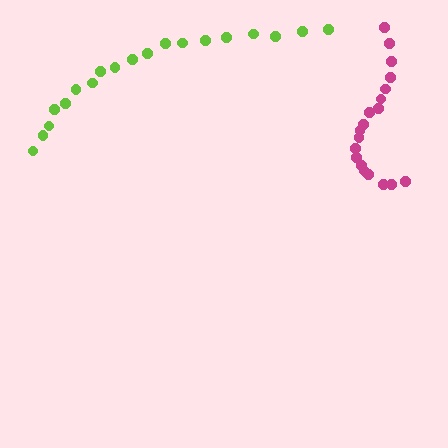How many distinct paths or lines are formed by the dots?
There are 2 distinct paths.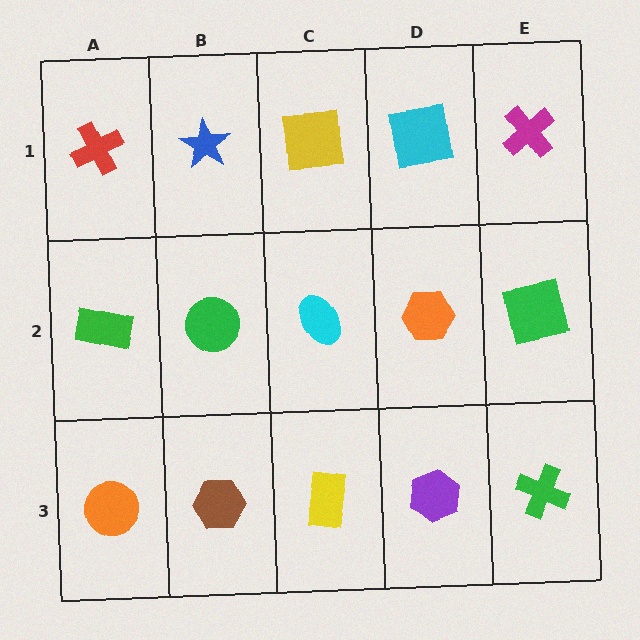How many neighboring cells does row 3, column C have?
3.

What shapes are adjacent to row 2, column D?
A cyan square (row 1, column D), a purple hexagon (row 3, column D), a cyan ellipse (row 2, column C), a green square (row 2, column E).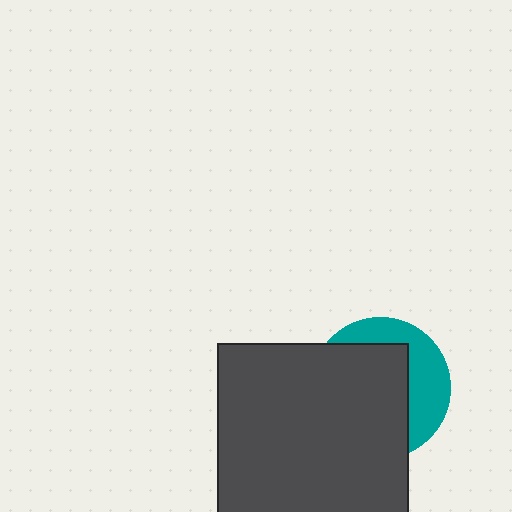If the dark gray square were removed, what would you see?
You would see the complete teal circle.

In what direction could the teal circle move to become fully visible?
The teal circle could move right. That would shift it out from behind the dark gray square entirely.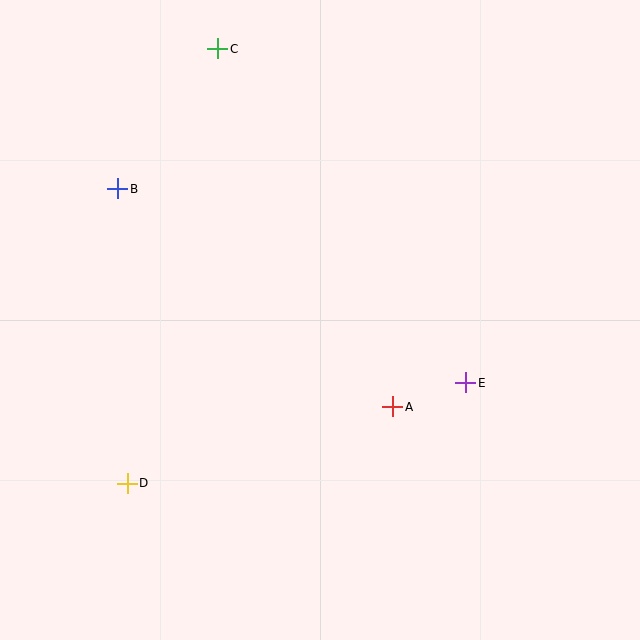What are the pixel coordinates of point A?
Point A is at (393, 407).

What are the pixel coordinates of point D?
Point D is at (127, 483).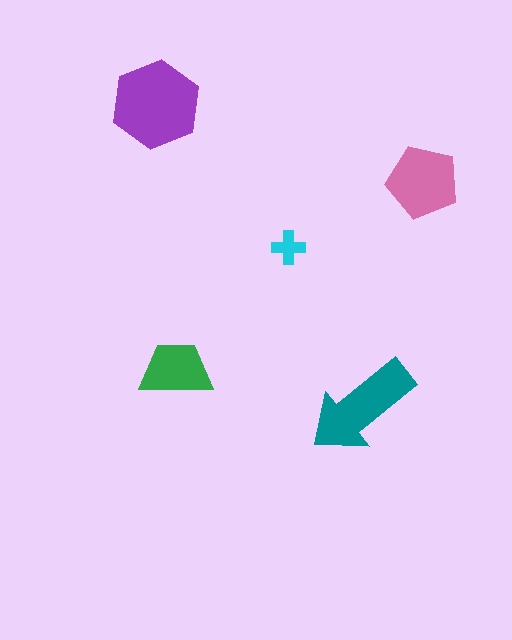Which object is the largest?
The purple hexagon.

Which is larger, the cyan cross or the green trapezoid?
The green trapezoid.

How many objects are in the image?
There are 5 objects in the image.